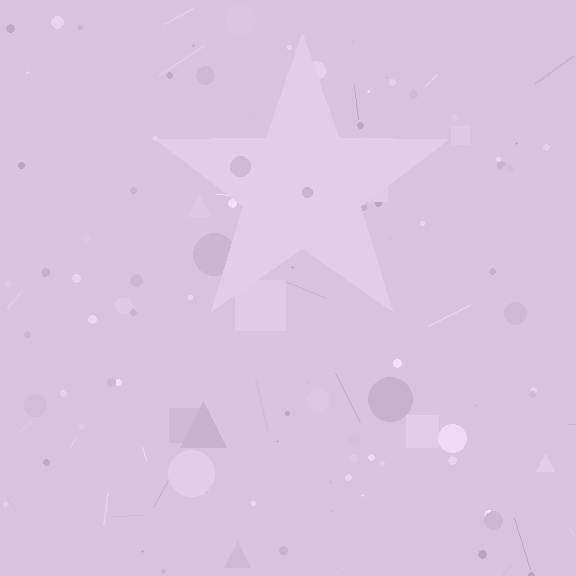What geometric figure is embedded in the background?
A star is embedded in the background.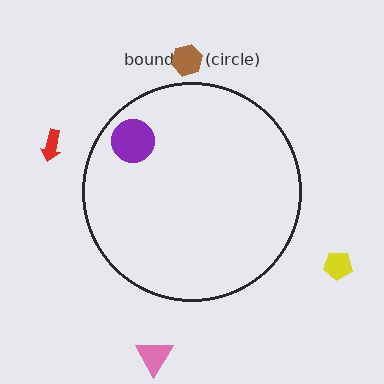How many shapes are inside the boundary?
1 inside, 4 outside.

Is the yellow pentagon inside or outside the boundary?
Outside.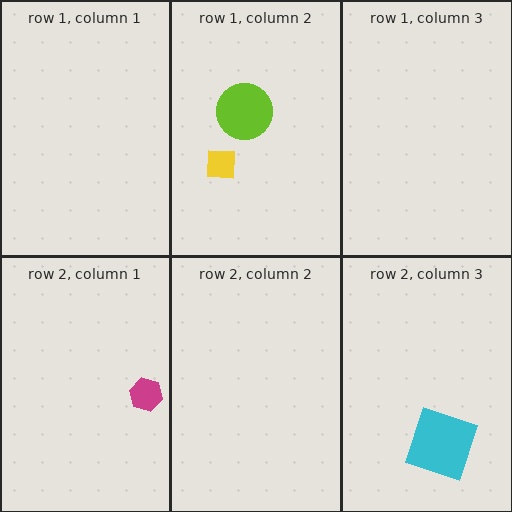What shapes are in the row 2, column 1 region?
The magenta hexagon.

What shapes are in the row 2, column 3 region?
The cyan square.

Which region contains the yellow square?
The row 1, column 2 region.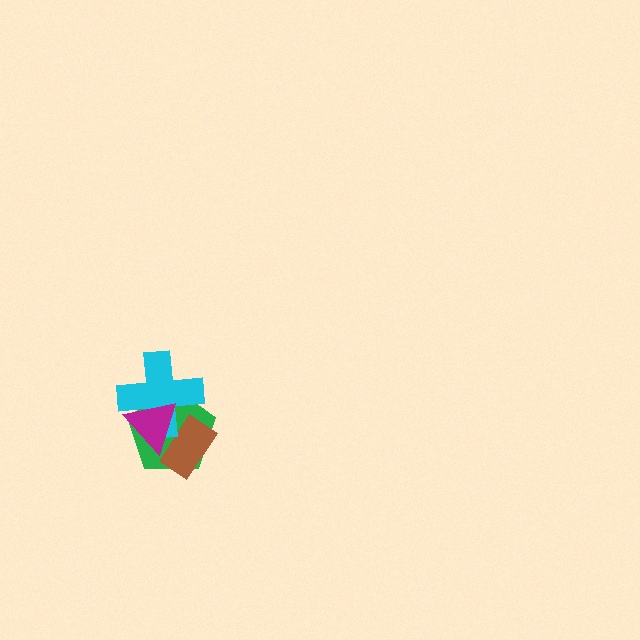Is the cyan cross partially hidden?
Yes, it is partially covered by another shape.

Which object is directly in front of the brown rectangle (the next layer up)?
The cyan cross is directly in front of the brown rectangle.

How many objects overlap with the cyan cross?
3 objects overlap with the cyan cross.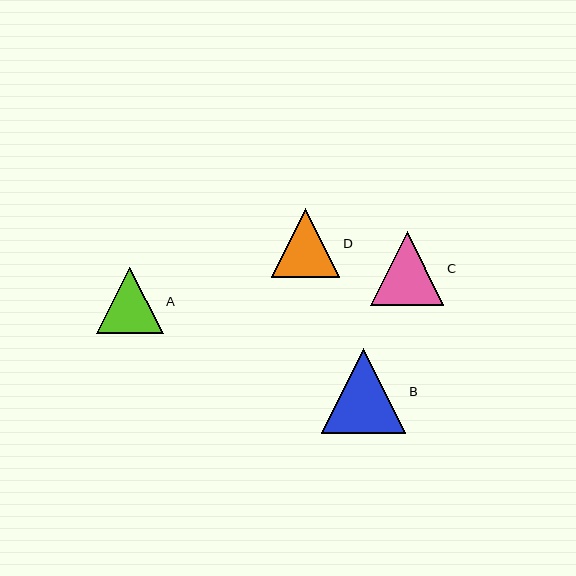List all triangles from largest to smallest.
From largest to smallest: B, C, D, A.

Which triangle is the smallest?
Triangle A is the smallest with a size of approximately 67 pixels.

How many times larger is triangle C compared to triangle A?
Triangle C is approximately 1.1 times the size of triangle A.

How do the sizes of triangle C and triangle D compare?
Triangle C and triangle D are approximately the same size.